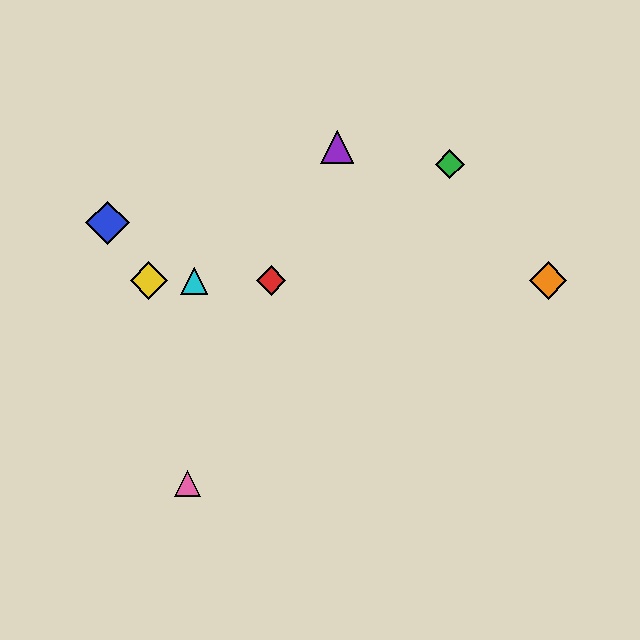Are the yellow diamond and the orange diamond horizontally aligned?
Yes, both are at y≈281.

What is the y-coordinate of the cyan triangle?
The cyan triangle is at y≈281.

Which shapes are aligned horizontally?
The red diamond, the yellow diamond, the orange diamond, the cyan triangle are aligned horizontally.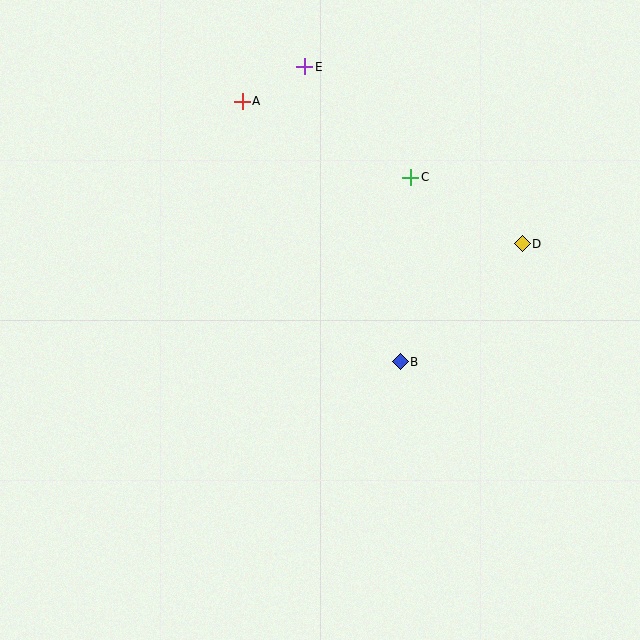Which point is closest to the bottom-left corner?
Point B is closest to the bottom-left corner.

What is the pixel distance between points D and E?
The distance between D and E is 280 pixels.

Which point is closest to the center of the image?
Point B at (400, 362) is closest to the center.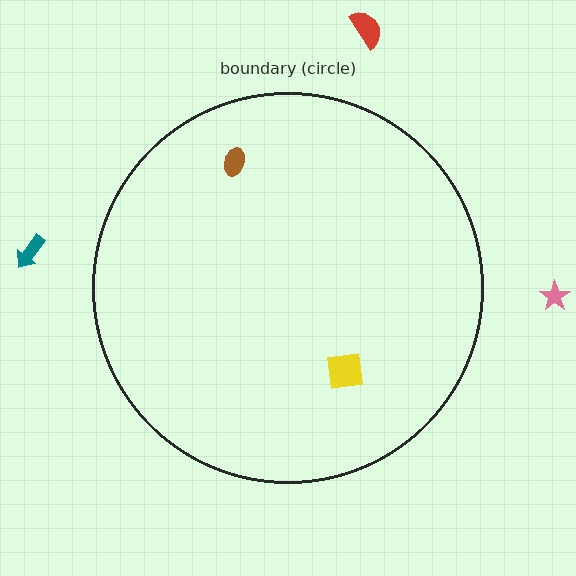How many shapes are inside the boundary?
2 inside, 3 outside.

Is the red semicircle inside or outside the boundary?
Outside.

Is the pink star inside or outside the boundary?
Outside.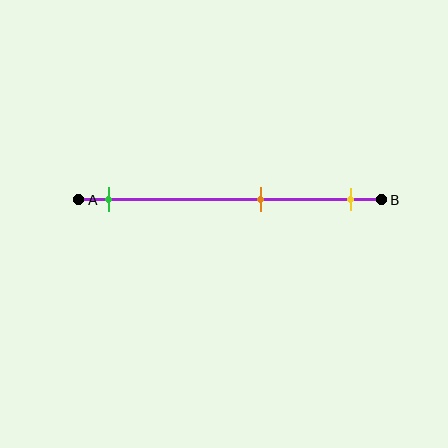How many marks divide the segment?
There are 3 marks dividing the segment.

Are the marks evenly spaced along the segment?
No, the marks are not evenly spaced.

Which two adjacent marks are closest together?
The orange and yellow marks are the closest adjacent pair.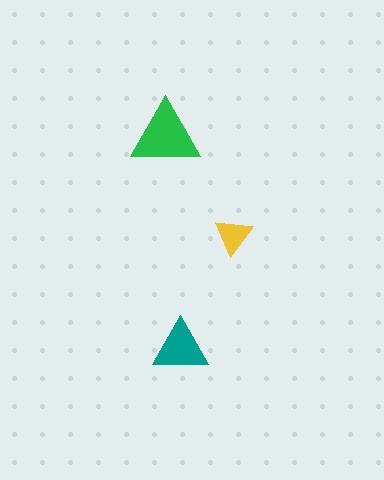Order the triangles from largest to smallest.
the green one, the teal one, the yellow one.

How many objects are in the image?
There are 3 objects in the image.